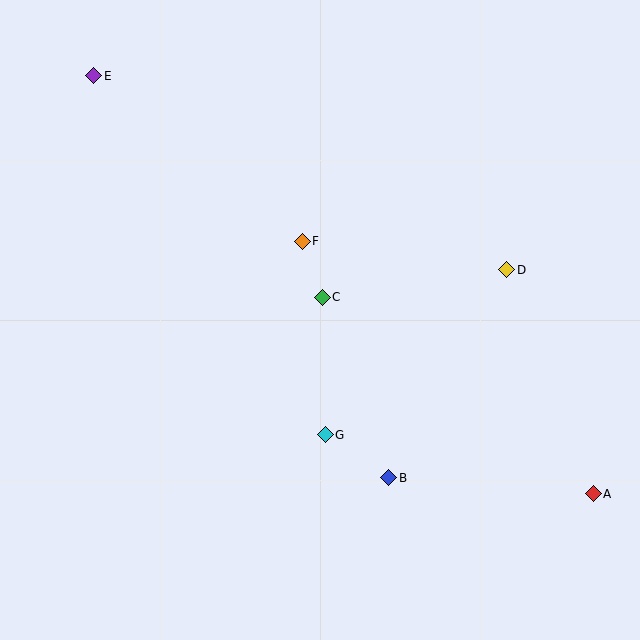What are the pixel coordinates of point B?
Point B is at (389, 478).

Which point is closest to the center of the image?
Point C at (322, 297) is closest to the center.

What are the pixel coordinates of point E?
Point E is at (94, 76).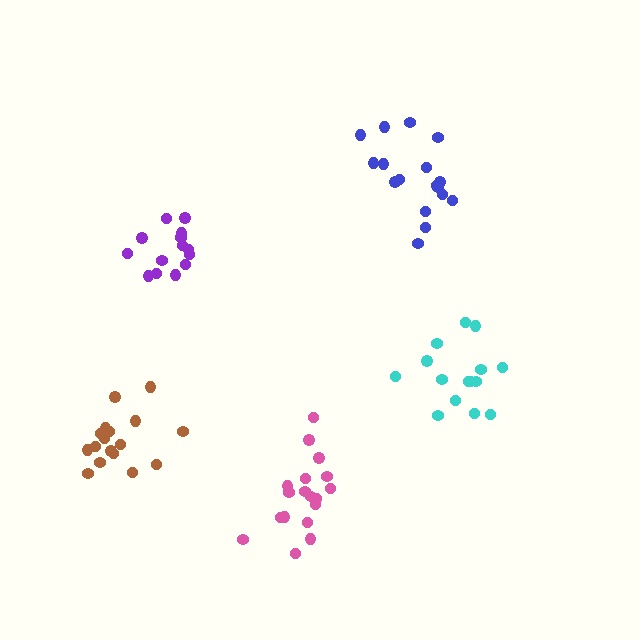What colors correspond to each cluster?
The clusters are colored: purple, pink, cyan, blue, brown.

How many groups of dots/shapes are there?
There are 5 groups.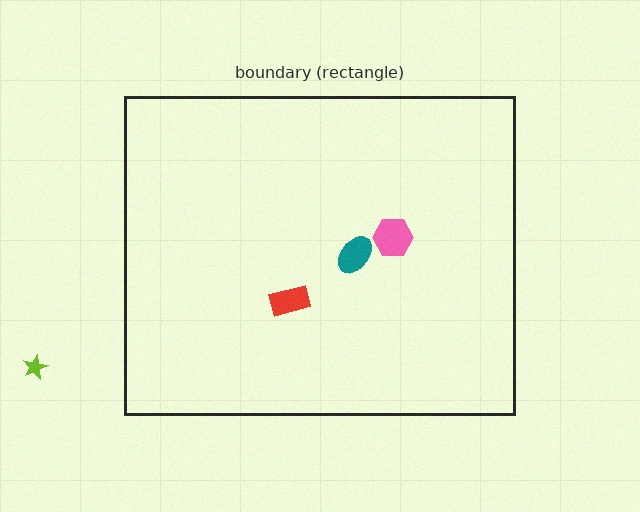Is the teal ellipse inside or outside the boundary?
Inside.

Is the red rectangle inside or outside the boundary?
Inside.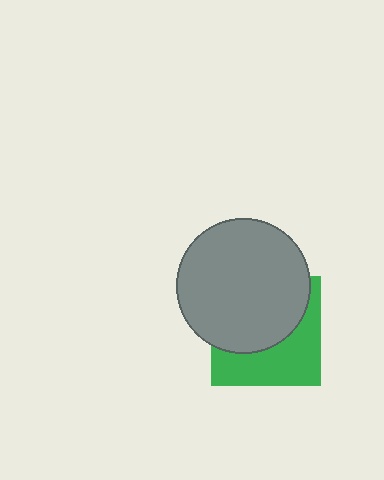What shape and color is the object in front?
The object in front is a gray circle.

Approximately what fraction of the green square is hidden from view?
Roughly 56% of the green square is hidden behind the gray circle.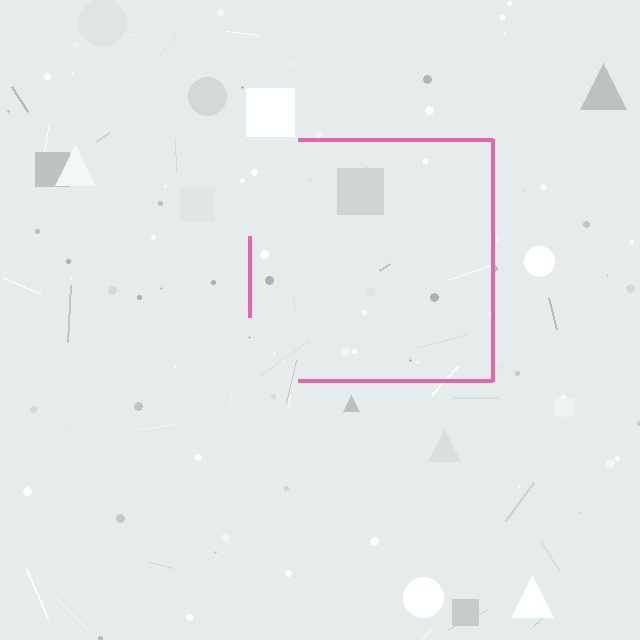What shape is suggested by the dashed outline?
The dashed outline suggests a square.